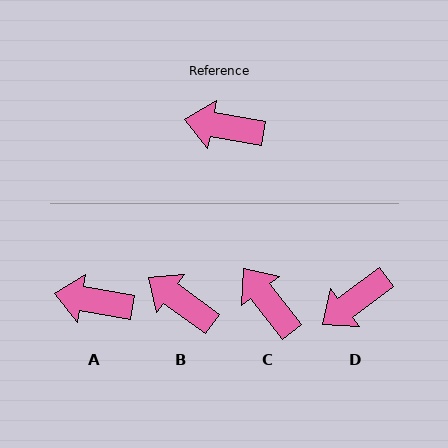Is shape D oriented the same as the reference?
No, it is off by about 47 degrees.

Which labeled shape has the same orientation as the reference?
A.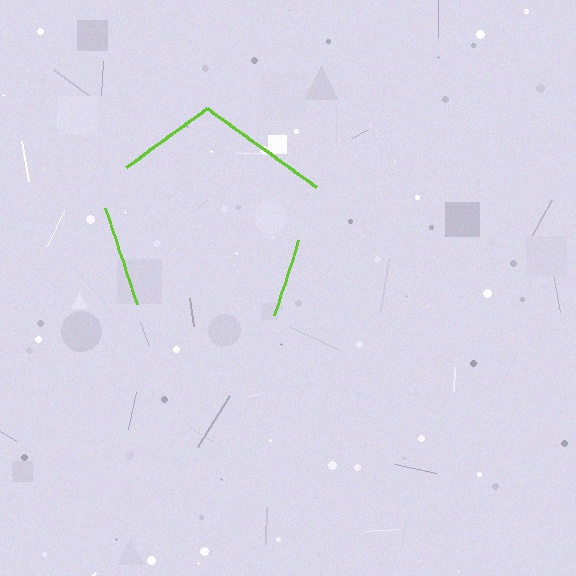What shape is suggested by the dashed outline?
The dashed outline suggests a pentagon.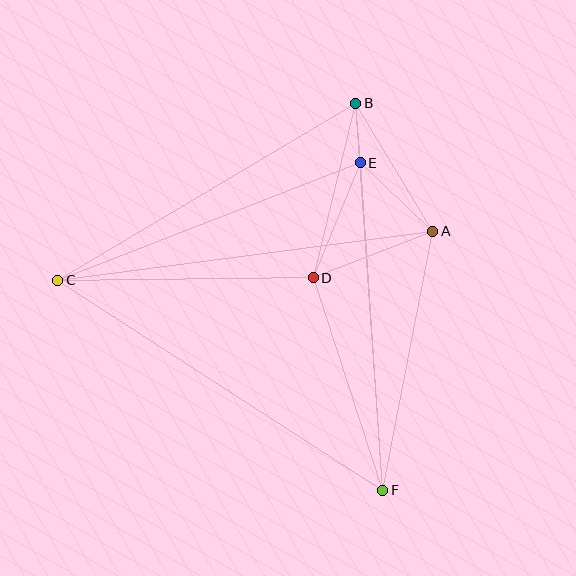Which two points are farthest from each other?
Points B and F are farthest from each other.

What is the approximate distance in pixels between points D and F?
The distance between D and F is approximately 223 pixels.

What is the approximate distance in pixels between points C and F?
The distance between C and F is approximately 387 pixels.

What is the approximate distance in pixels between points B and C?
The distance between B and C is approximately 347 pixels.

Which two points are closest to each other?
Points B and E are closest to each other.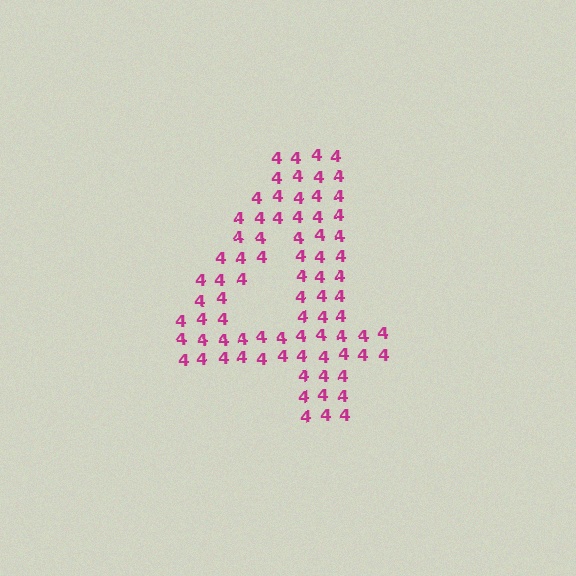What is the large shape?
The large shape is the digit 4.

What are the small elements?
The small elements are digit 4's.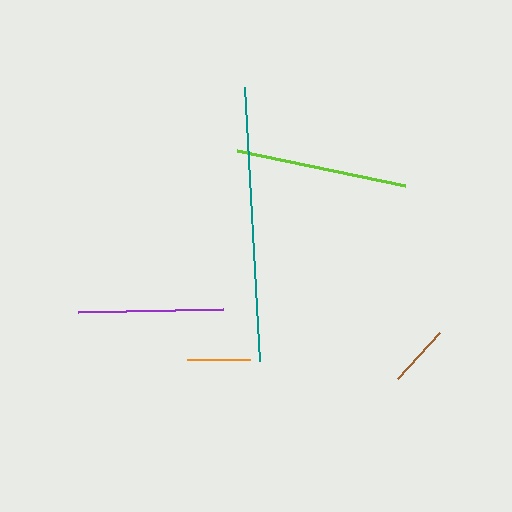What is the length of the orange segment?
The orange segment is approximately 62 pixels long.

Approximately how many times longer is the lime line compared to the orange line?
The lime line is approximately 2.8 times the length of the orange line.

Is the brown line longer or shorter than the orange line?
The brown line is longer than the orange line.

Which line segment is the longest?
The teal line is the longest at approximately 275 pixels.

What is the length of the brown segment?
The brown segment is approximately 63 pixels long.